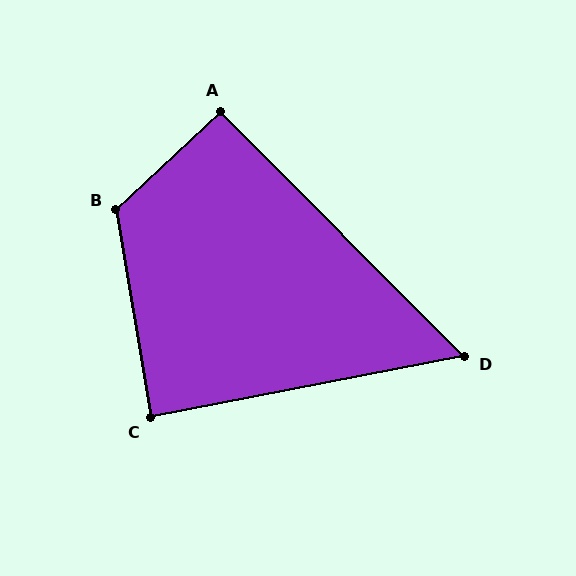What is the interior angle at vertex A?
Approximately 92 degrees (approximately right).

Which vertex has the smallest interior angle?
D, at approximately 56 degrees.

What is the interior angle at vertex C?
Approximately 88 degrees (approximately right).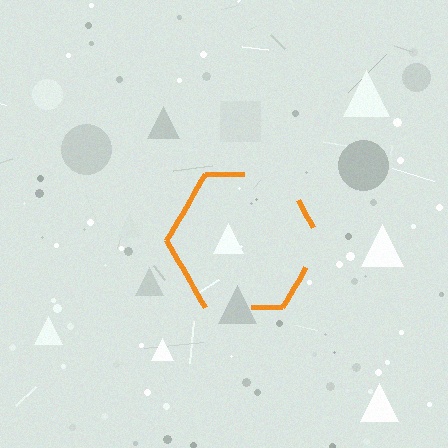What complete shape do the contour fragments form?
The contour fragments form a hexagon.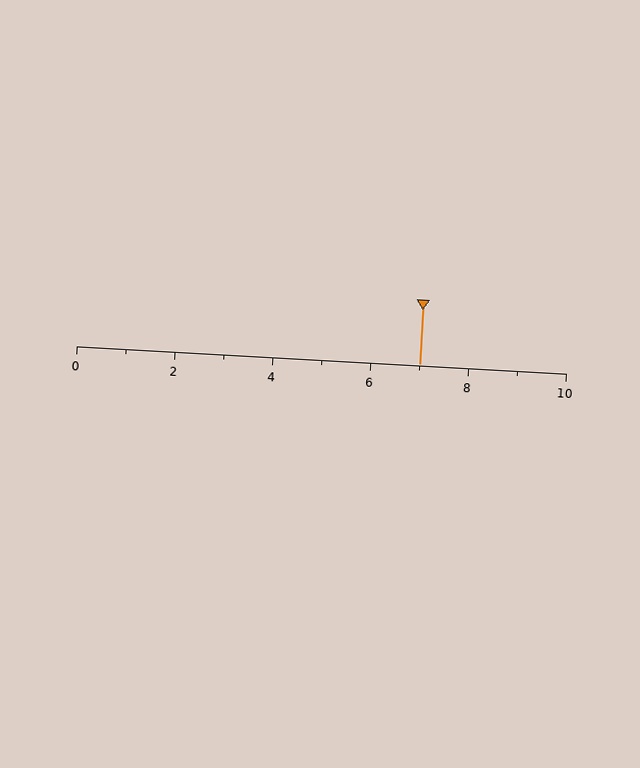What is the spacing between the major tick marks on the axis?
The major ticks are spaced 2 apart.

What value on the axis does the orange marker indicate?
The marker indicates approximately 7.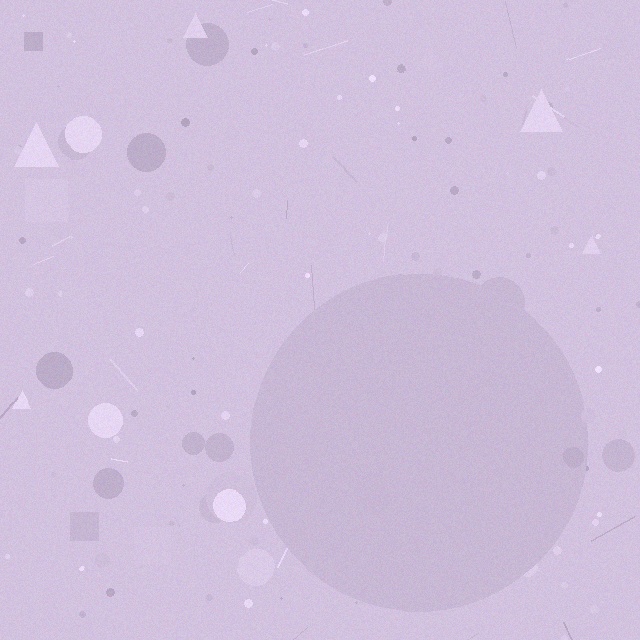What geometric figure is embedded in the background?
A circle is embedded in the background.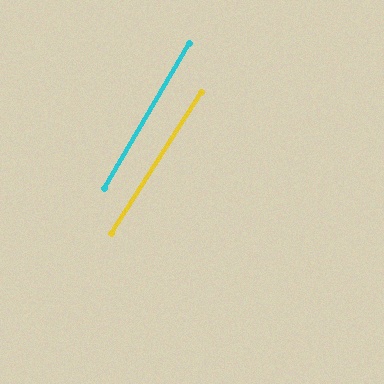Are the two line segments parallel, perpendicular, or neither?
Parallel — their directions differ by only 2.0°.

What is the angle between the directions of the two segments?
Approximately 2 degrees.